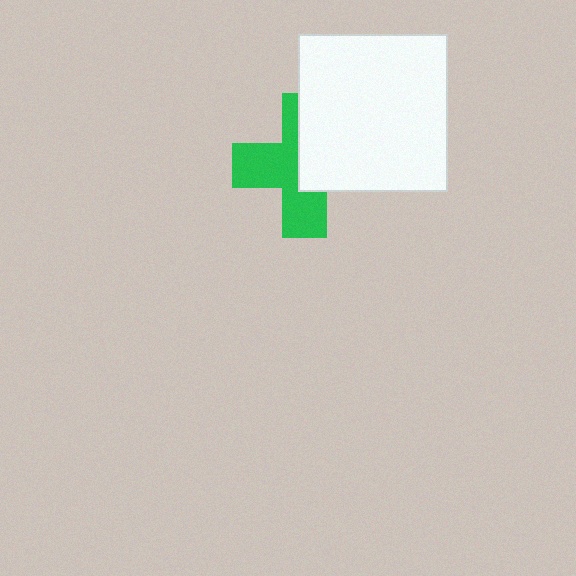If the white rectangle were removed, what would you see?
You would see the complete green cross.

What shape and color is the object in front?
The object in front is a white rectangle.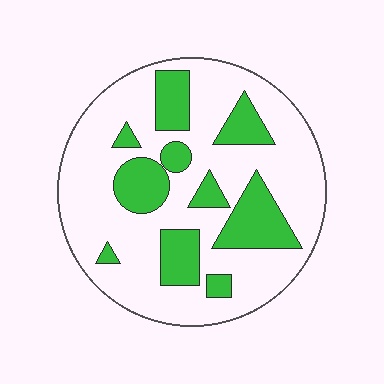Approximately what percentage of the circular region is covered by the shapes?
Approximately 25%.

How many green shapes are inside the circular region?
10.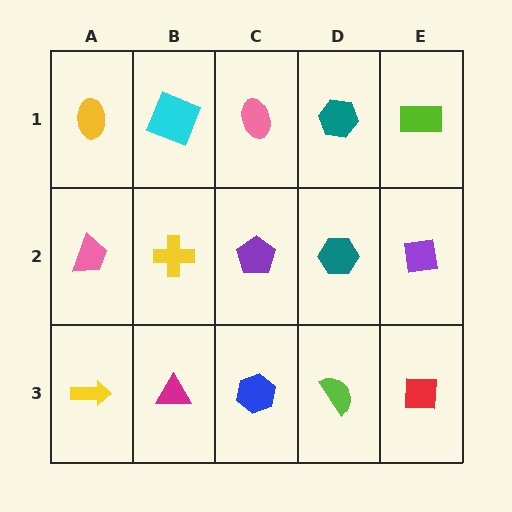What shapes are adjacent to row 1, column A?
A pink trapezoid (row 2, column A), a cyan square (row 1, column B).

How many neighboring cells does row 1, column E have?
2.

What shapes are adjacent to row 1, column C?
A purple pentagon (row 2, column C), a cyan square (row 1, column B), a teal hexagon (row 1, column D).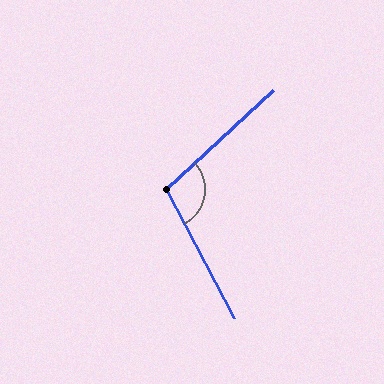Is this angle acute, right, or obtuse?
It is obtuse.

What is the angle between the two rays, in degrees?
Approximately 105 degrees.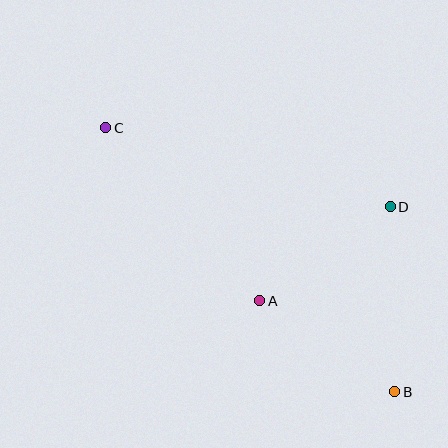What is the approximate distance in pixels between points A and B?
The distance between A and B is approximately 163 pixels.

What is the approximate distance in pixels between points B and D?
The distance between B and D is approximately 185 pixels.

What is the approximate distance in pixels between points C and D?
The distance between C and D is approximately 295 pixels.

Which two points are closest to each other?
Points A and D are closest to each other.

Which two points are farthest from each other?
Points B and C are farthest from each other.